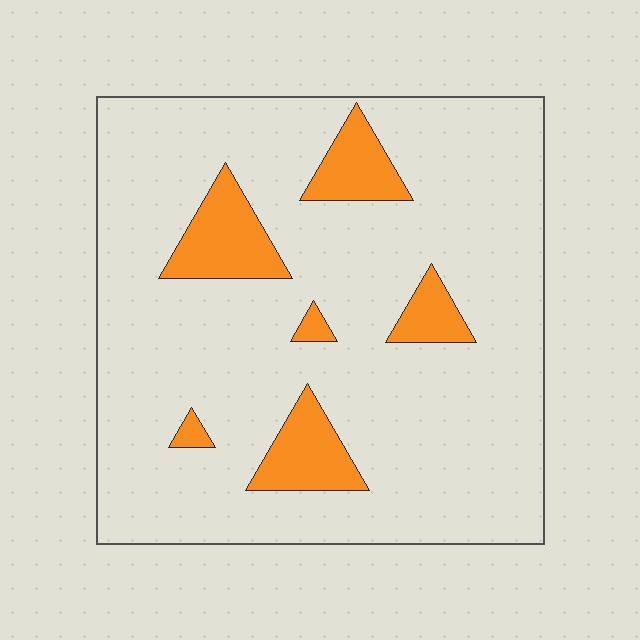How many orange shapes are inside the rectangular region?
6.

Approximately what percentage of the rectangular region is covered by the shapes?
Approximately 15%.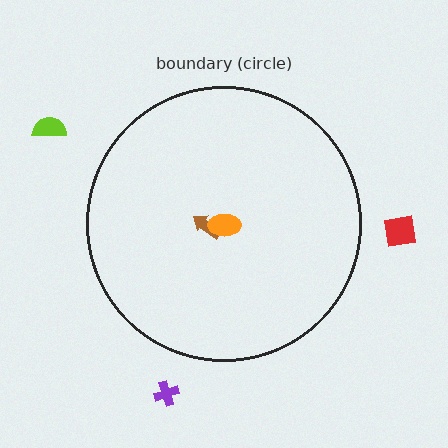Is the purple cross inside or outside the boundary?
Outside.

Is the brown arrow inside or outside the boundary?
Inside.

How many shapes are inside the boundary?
2 inside, 3 outside.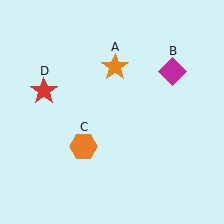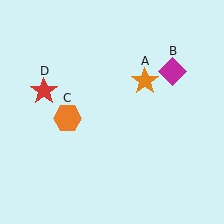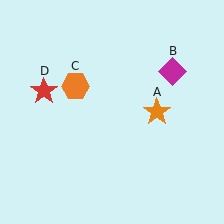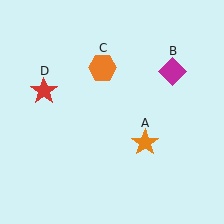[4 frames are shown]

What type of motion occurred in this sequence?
The orange star (object A), orange hexagon (object C) rotated clockwise around the center of the scene.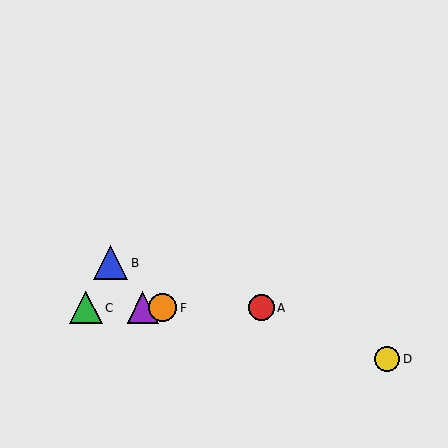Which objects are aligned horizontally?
Objects A, C, E, F are aligned horizontally.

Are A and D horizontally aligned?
No, A is at y≈308 and D is at y≈359.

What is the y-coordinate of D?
Object D is at y≈359.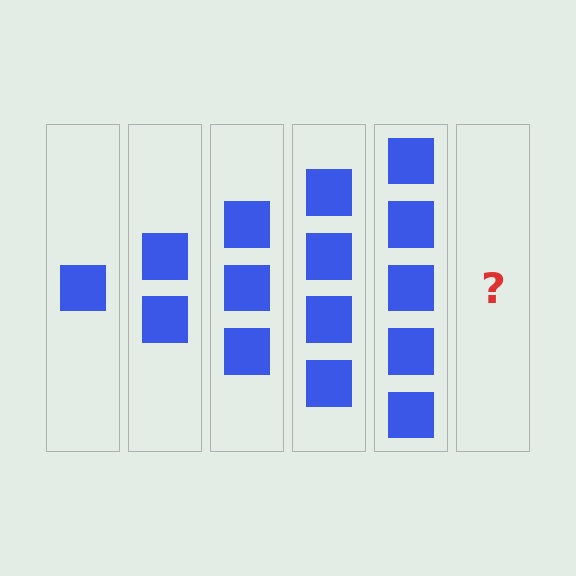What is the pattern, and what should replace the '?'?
The pattern is that each step adds one more square. The '?' should be 6 squares.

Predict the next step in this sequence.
The next step is 6 squares.